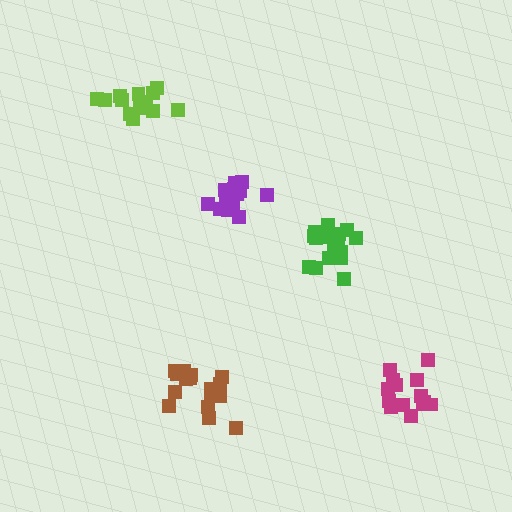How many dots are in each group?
Group 1: 19 dots, Group 2: 15 dots, Group 3: 14 dots, Group 4: 17 dots, Group 5: 18 dots (83 total).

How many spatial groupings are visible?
There are 5 spatial groupings.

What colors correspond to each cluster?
The clusters are colored: green, lime, magenta, brown, purple.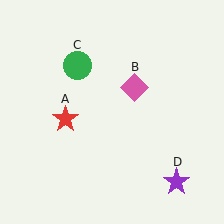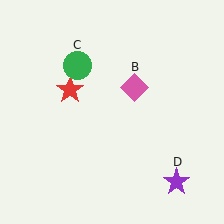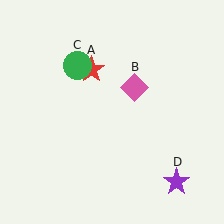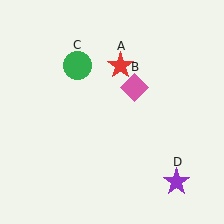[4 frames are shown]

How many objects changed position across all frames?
1 object changed position: red star (object A).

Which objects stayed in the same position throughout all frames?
Pink diamond (object B) and green circle (object C) and purple star (object D) remained stationary.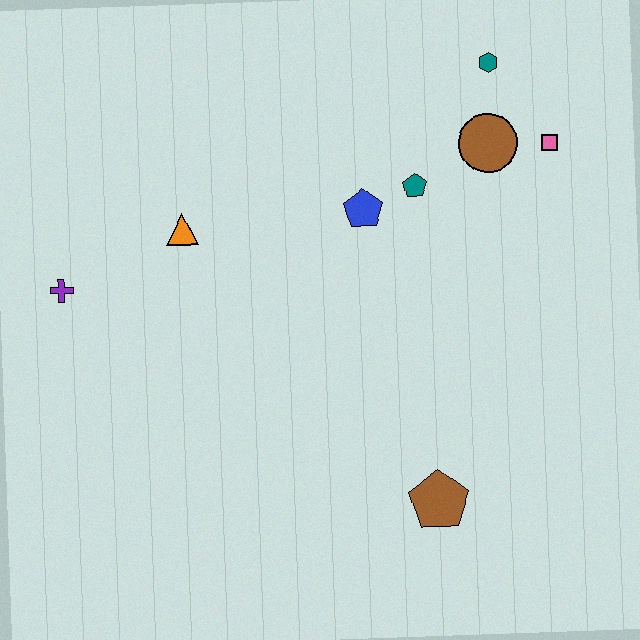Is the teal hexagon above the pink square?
Yes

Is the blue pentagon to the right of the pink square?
No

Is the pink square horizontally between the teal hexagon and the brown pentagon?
No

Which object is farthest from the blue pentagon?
The purple cross is farthest from the blue pentagon.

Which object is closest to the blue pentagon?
The teal pentagon is closest to the blue pentagon.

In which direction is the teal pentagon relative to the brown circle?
The teal pentagon is to the left of the brown circle.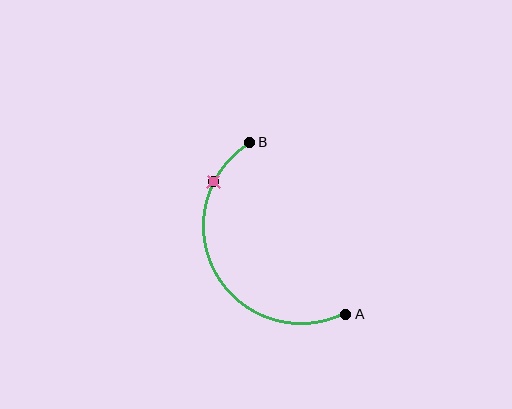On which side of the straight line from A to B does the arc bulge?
The arc bulges to the left of the straight line connecting A and B.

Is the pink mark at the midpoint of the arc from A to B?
No. The pink mark lies on the arc but is closer to endpoint B. The arc midpoint would be at the point on the curve equidistant along the arc from both A and B.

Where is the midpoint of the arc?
The arc midpoint is the point on the curve farthest from the straight line joining A and B. It sits to the left of that line.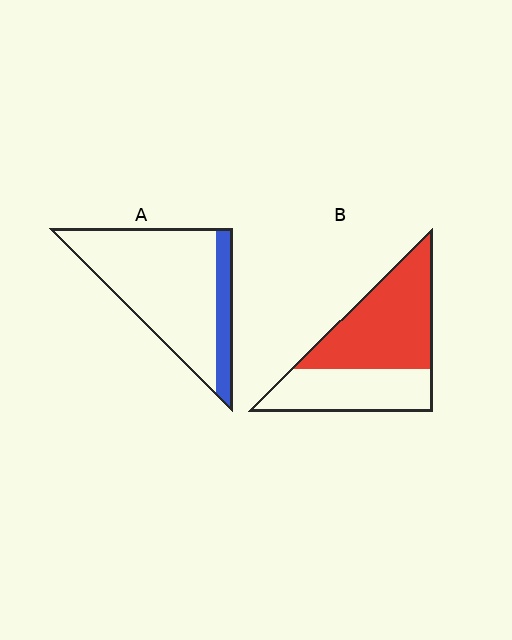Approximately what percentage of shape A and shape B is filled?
A is approximately 20% and B is approximately 60%.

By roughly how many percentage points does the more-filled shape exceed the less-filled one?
By roughly 40 percentage points (B over A).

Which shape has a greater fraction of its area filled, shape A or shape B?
Shape B.